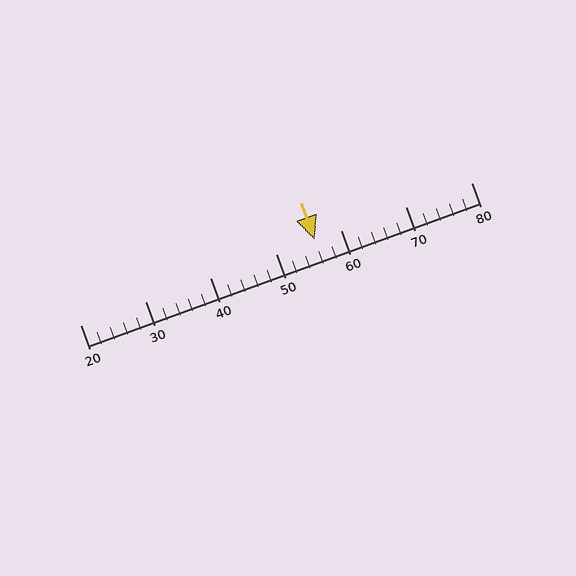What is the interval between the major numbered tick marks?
The major tick marks are spaced 10 units apart.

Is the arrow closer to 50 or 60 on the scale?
The arrow is closer to 60.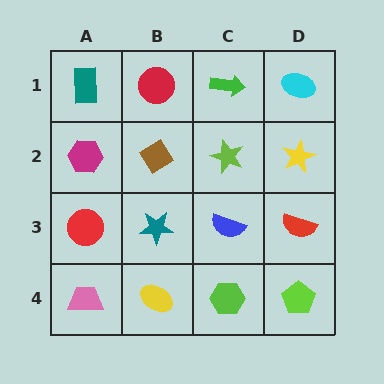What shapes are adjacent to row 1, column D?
A yellow star (row 2, column D), a green arrow (row 1, column C).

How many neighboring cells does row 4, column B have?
3.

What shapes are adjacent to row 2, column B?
A red circle (row 1, column B), a teal star (row 3, column B), a magenta hexagon (row 2, column A), a lime star (row 2, column C).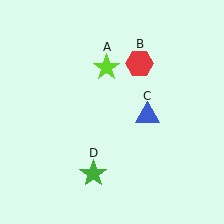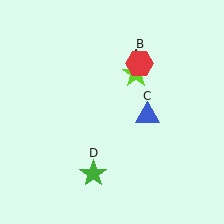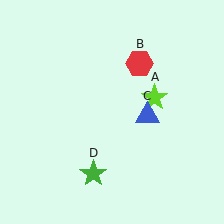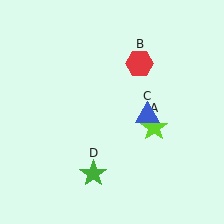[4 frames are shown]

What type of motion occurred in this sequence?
The lime star (object A) rotated clockwise around the center of the scene.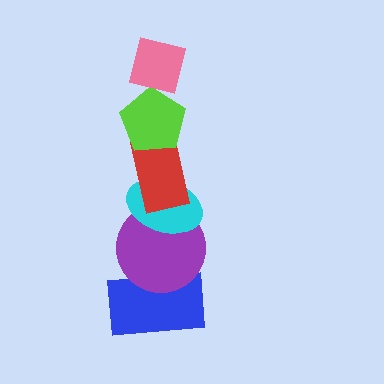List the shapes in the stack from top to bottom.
From top to bottom: the pink square, the lime pentagon, the red rectangle, the cyan ellipse, the purple circle, the blue rectangle.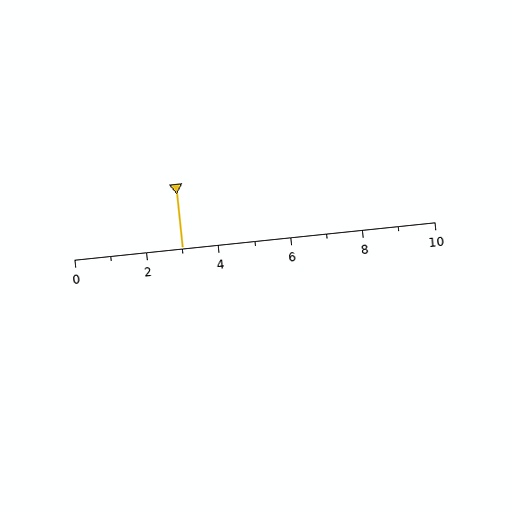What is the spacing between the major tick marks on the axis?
The major ticks are spaced 2 apart.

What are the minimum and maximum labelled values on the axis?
The axis runs from 0 to 10.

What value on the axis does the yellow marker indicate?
The marker indicates approximately 3.